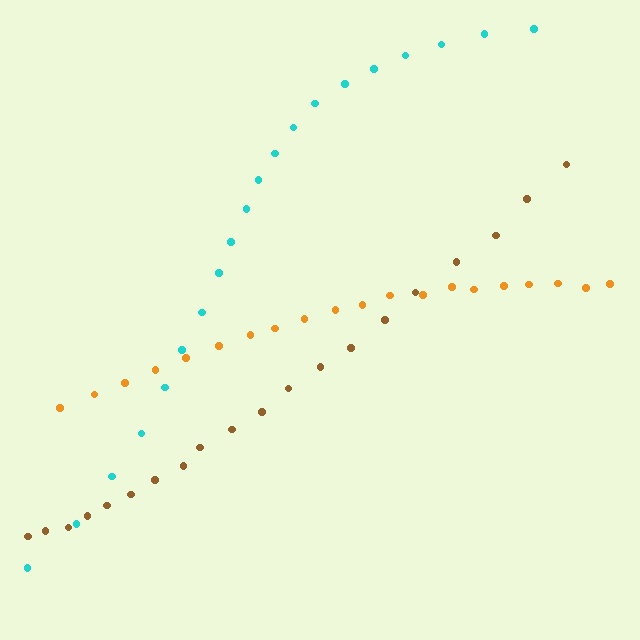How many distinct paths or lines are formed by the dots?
There are 3 distinct paths.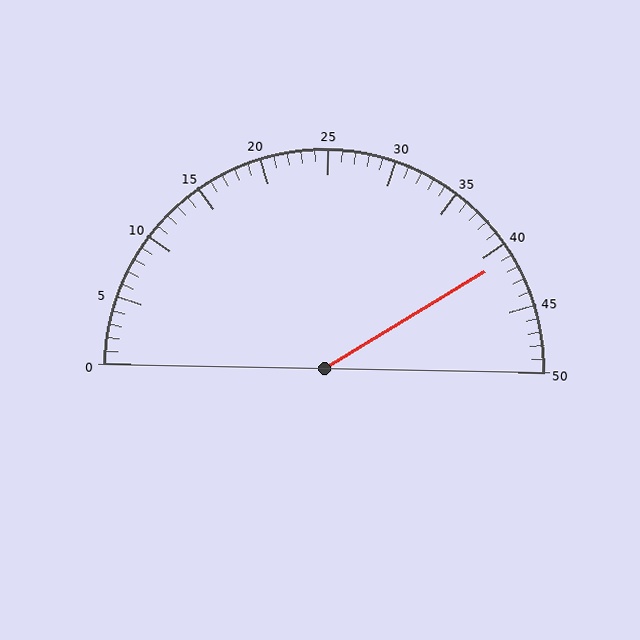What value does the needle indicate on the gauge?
The needle indicates approximately 41.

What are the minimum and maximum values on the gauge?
The gauge ranges from 0 to 50.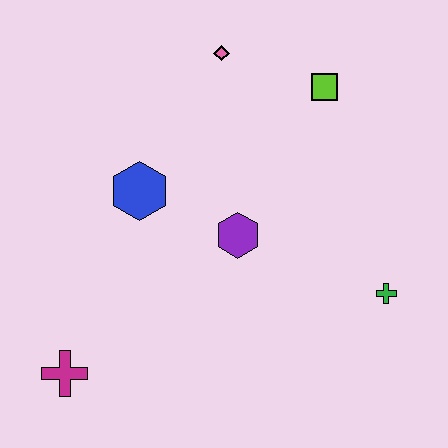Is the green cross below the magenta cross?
No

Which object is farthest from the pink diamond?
The magenta cross is farthest from the pink diamond.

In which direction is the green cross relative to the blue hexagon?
The green cross is to the right of the blue hexagon.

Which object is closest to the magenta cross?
The blue hexagon is closest to the magenta cross.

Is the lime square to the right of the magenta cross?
Yes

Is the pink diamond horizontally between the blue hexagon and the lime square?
Yes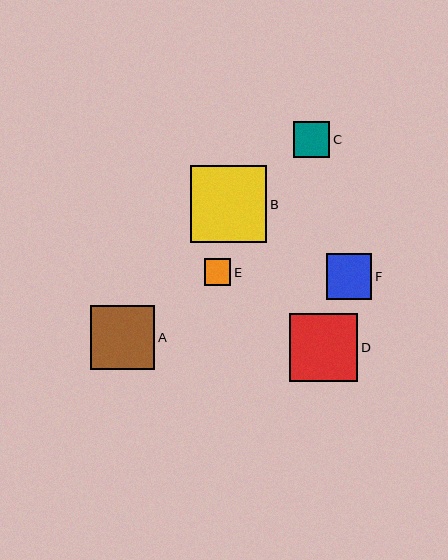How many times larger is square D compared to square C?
Square D is approximately 1.9 times the size of square C.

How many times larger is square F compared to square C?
Square F is approximately 1.3 times the size of square C.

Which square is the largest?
Square B is the largest with a size of approximately 77 pixels.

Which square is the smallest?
Square E is the smallest with a size of approximately 26 pixels.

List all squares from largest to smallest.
From largest to smallest: B, D, A, F, C, E.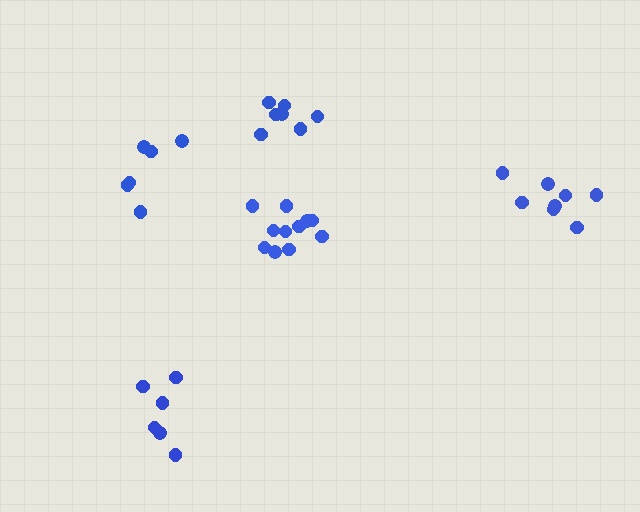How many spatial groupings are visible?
There are 5 spatial groupings.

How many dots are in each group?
Group 1: 8 dots, Group 2: 6 dots, Group 3: 7 dots, Group 4: 6 dots, Group 5: 11 dots (38 total).